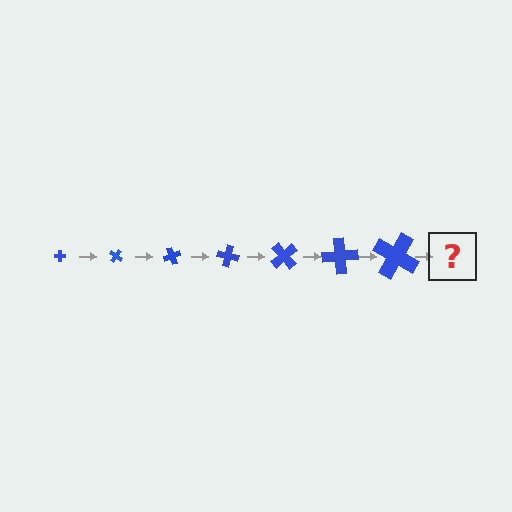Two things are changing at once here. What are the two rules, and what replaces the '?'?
The two rules are that the cross grows larger each step and it rotates 35 degrees each step. The '?' should be a cross, larger than the previous one and rotated 245 degrees from the start.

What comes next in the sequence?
The next element should be a cross, larger than the previous one and rotated 245 degrees from the start.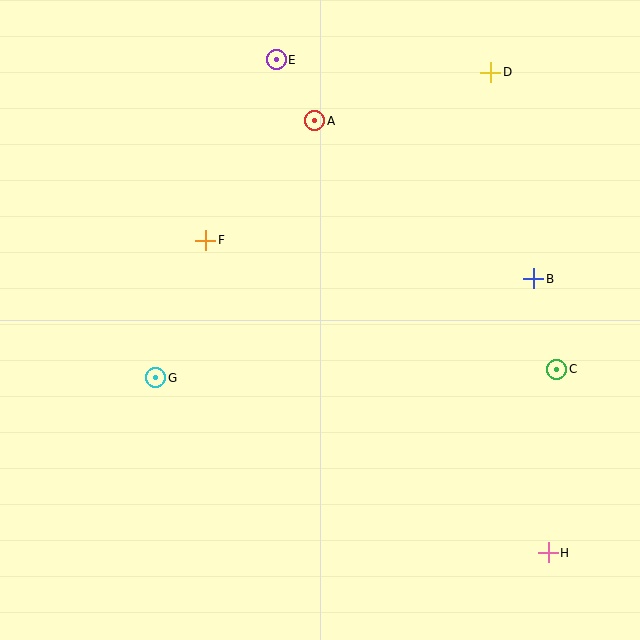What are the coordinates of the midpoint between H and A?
The midpoint between H and A is at (431, 337).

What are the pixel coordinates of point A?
Point A is at (315, 121).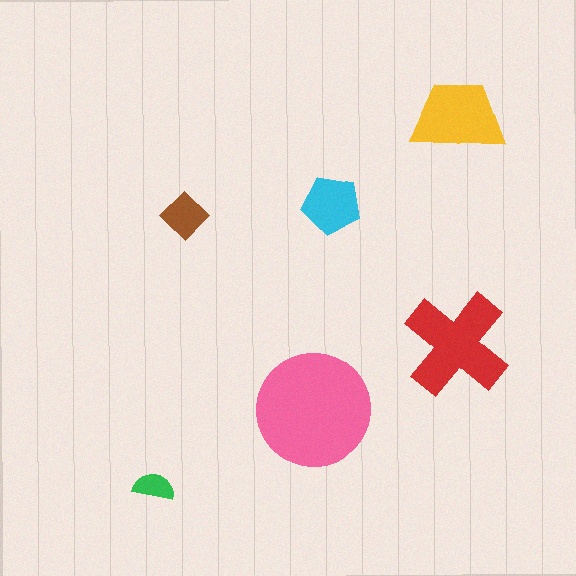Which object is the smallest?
The green semicircle.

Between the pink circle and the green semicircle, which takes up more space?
The pink circle.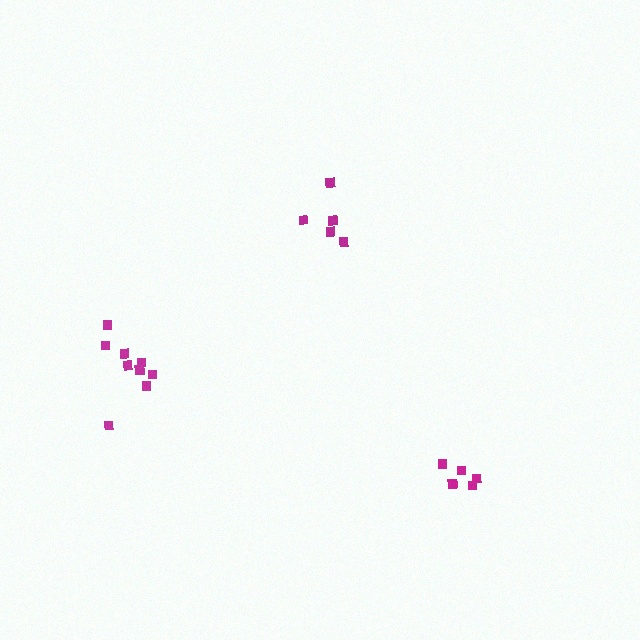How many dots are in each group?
Group 1: 5 dots, Group 2: 9 dots, Group 3: 5 dots (19 total).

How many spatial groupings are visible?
There are 3 spatial groupings.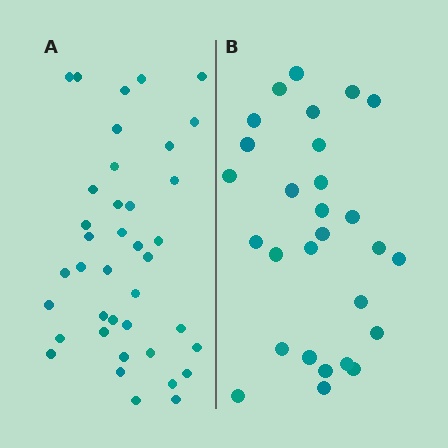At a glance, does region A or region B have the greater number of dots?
Region A (the left region) has more dots.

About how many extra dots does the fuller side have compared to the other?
Region A has roughly 12 or so more dots than region B.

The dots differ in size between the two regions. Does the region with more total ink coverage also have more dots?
No. Region B has more total ink coverage because its dots are larger, but region A actually contains more individual dots. Total area can be misleading — the number of items is what matters here.